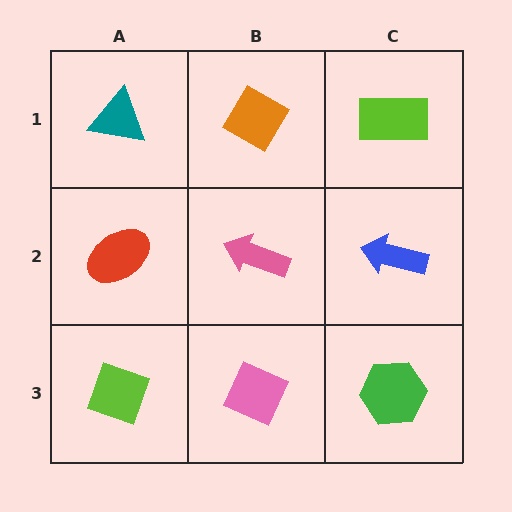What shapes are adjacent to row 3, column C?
A blue arrow (row 2, column C), a pink diamond (row 3, column B).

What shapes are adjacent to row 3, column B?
A pink arrow (row 2, column B), a lime diamond (row 3, column A), a green hexagon (row 3, column C).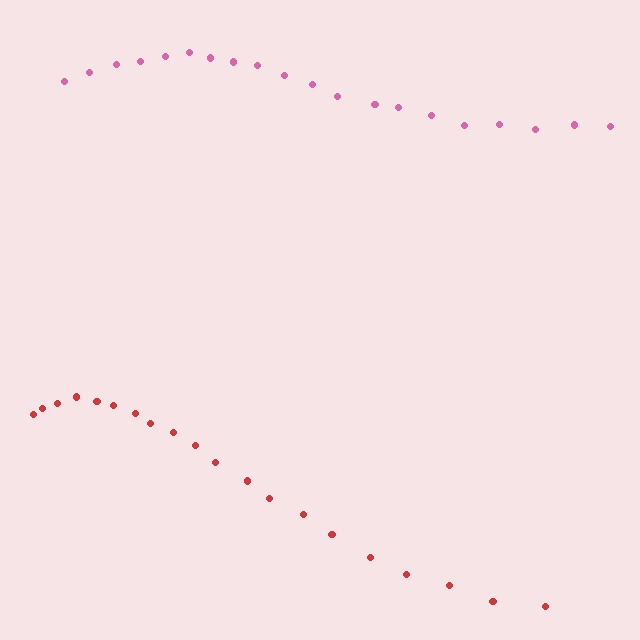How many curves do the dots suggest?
There are 2 distinct paths.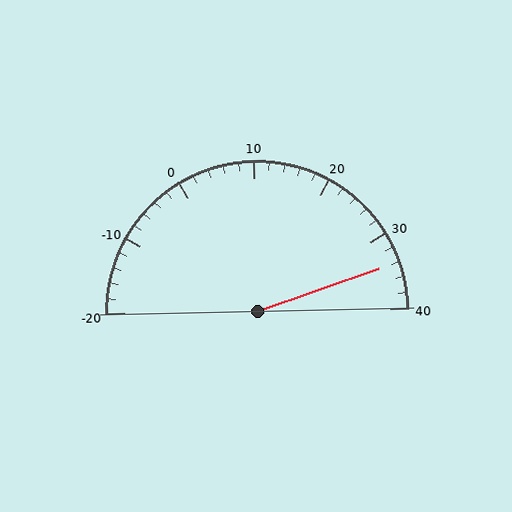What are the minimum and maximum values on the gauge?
The gauge ranges from -20 to 40.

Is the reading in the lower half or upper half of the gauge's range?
The reading is in the upper half of the range (-20 to 40).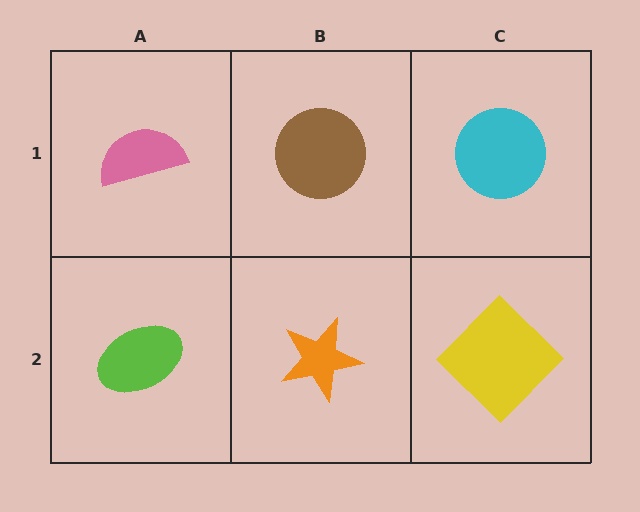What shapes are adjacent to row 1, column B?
An orange star (row 2, column B), a pink semicircle (row 1, column A), a cyan circle (row 1, column C).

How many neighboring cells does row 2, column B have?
3.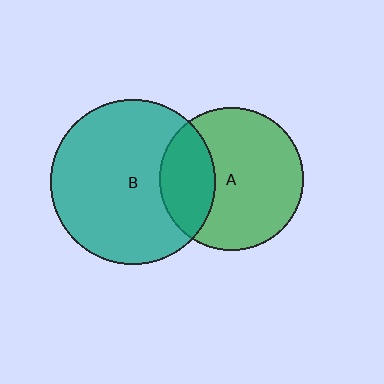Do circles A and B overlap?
Yes.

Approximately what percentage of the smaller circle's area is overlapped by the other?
Approximately 30%.